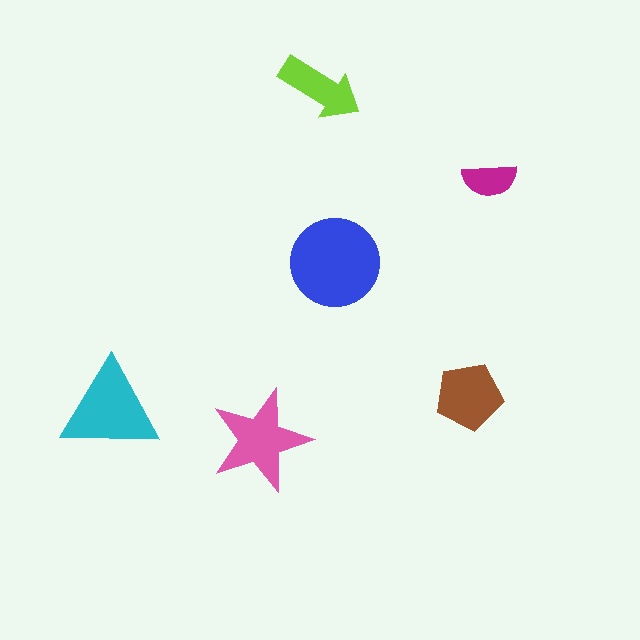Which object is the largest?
The blue circle.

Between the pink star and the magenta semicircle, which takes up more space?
The pink star.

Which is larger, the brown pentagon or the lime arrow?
The brown pentagon.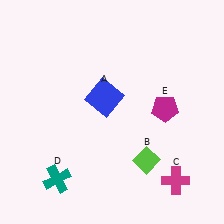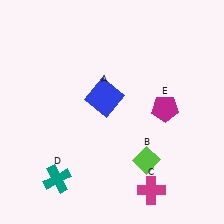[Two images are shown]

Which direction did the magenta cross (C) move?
The magenta cross (C) moved left.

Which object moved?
The magenta cross (C) moved left.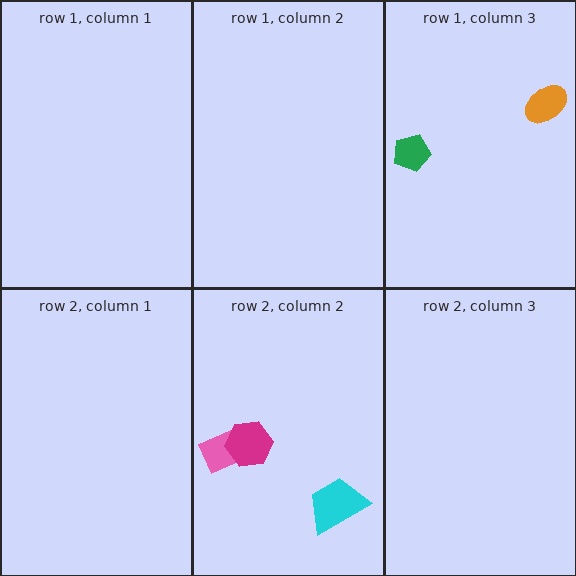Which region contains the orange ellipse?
The row 1, column 3 region.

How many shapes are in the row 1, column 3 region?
2.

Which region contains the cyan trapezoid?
The row 2, column 2 region.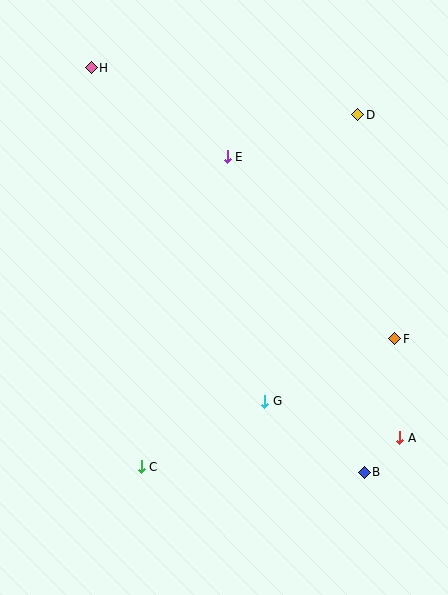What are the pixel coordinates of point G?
Point G is at (265, 401).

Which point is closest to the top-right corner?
Point D is closest to the top-right corner.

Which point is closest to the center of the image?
Point G at (265, 401) is closest to the center.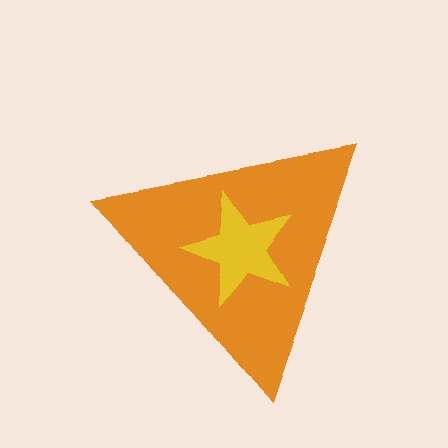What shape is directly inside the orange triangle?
The yellow star.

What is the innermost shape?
The yellow star.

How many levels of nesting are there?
2.